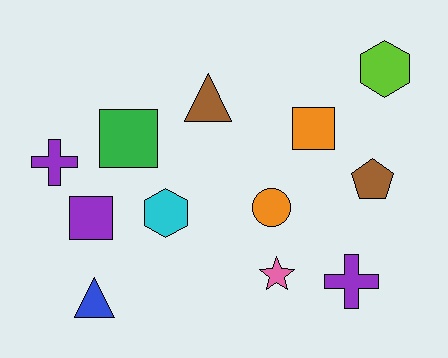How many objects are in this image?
There are 12 objects.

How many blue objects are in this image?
There is 1 blue object.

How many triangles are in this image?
There are 2 triangles.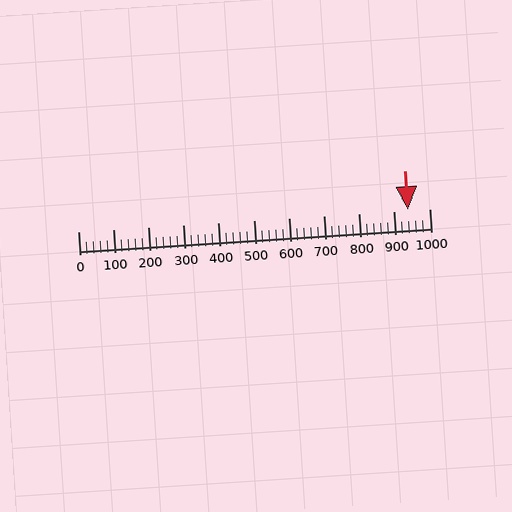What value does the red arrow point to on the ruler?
The red arrow points to approximately 938.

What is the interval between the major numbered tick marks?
The major tick marks are spaced 100 units apart.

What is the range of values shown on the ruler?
The ruler shows values from 0 to 1000.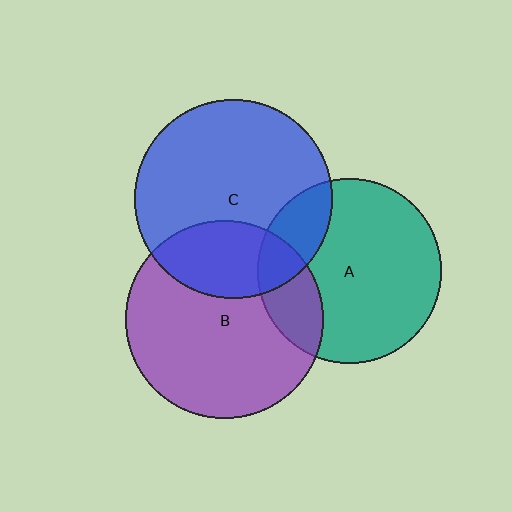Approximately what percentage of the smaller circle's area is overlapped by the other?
Approximately 30%.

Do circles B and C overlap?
Yes.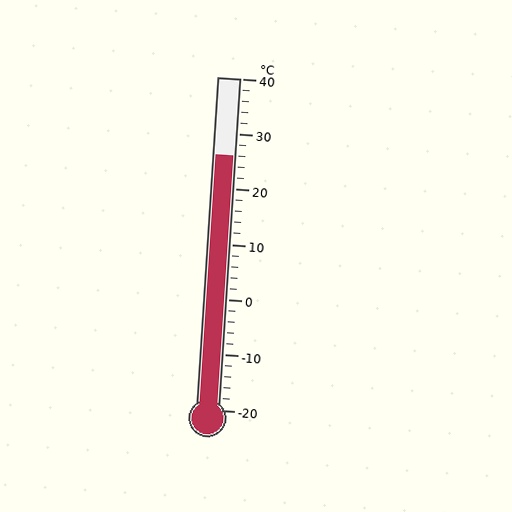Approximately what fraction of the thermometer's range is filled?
The thermometer is filled to approximately 75% of its range.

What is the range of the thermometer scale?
The thermometer scale ranges from -20°C to 40°C.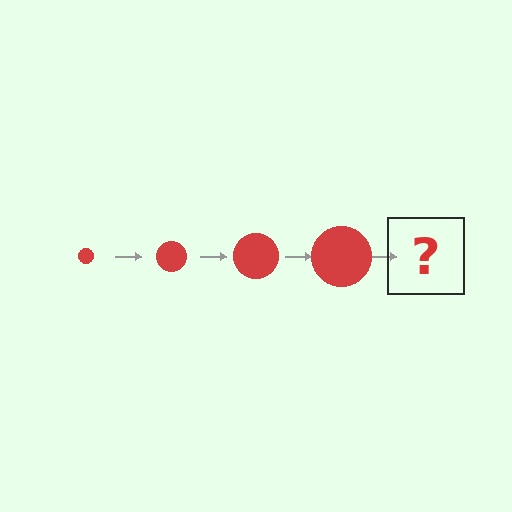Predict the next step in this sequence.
The next step is a red circle, larger than the previous one.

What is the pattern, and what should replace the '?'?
The pattern is that the circle gets progressively larger each step. The '?' should be a red circle, larger than the previous one.